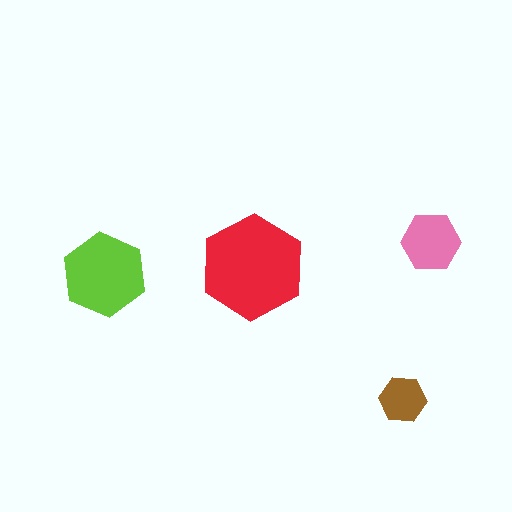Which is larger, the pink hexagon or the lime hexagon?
The lime one.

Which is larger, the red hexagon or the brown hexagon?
The red one.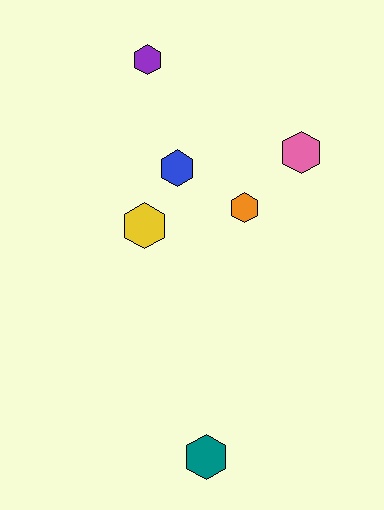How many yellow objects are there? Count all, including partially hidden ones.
There is 1 yellow object.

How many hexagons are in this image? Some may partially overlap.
There are 6 hexagons.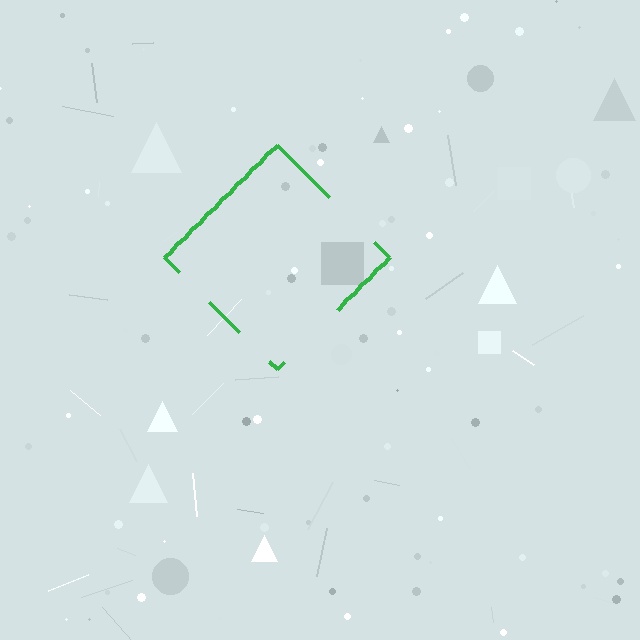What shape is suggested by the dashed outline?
The dashed outline suggests a diamond.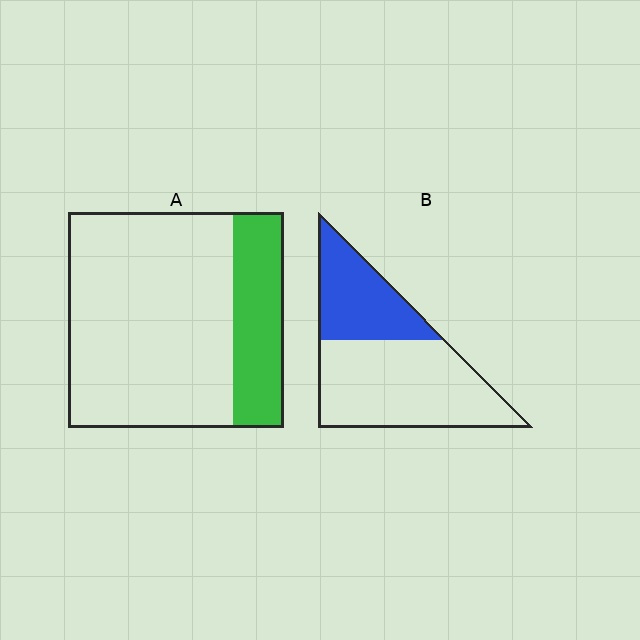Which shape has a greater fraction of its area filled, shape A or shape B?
Shape B.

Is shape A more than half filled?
No.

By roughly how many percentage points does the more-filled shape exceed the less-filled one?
By roughly 10 percentage points (B over A).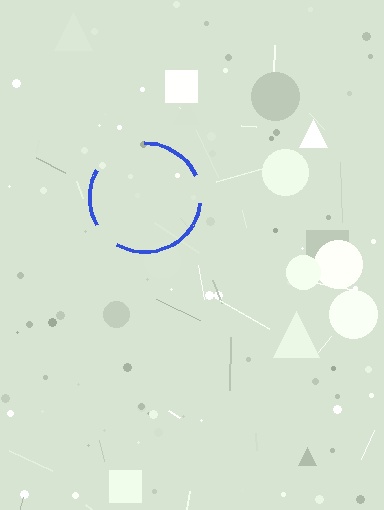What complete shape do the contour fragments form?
The contour fragments form a circle.